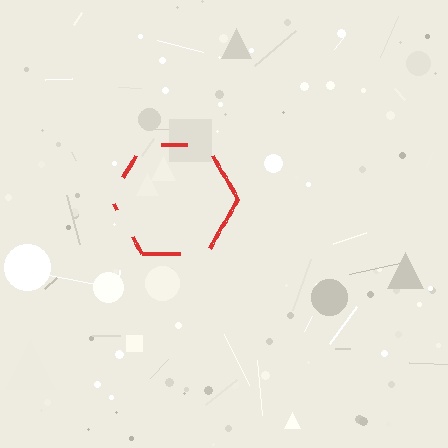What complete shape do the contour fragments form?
The contour fragments form a hexagon.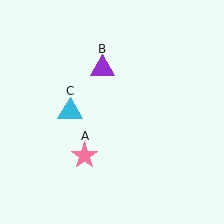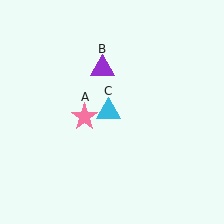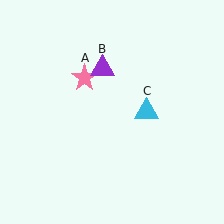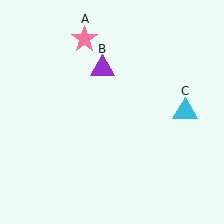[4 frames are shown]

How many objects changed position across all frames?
2 objects changed position: pink star (object A), cyan triangle (object C).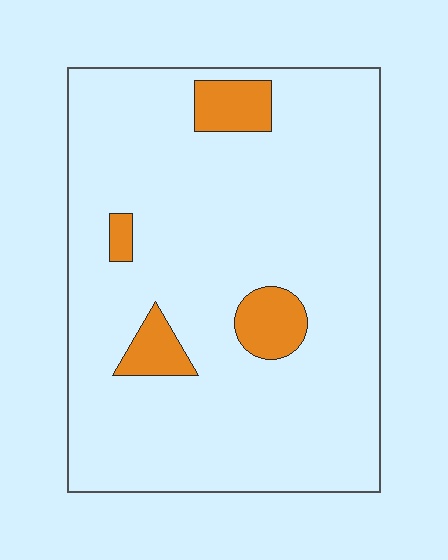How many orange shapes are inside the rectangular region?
4.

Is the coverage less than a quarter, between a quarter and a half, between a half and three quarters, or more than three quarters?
Less than a quarter.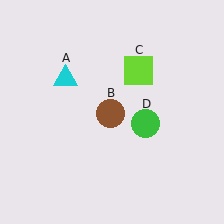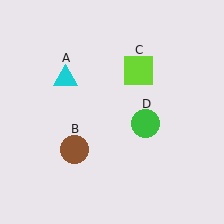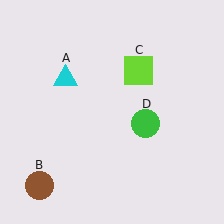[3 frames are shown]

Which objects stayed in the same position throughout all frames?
Cyan triangle (object A) and lime square (object C) and green circle (object D) remained stationary.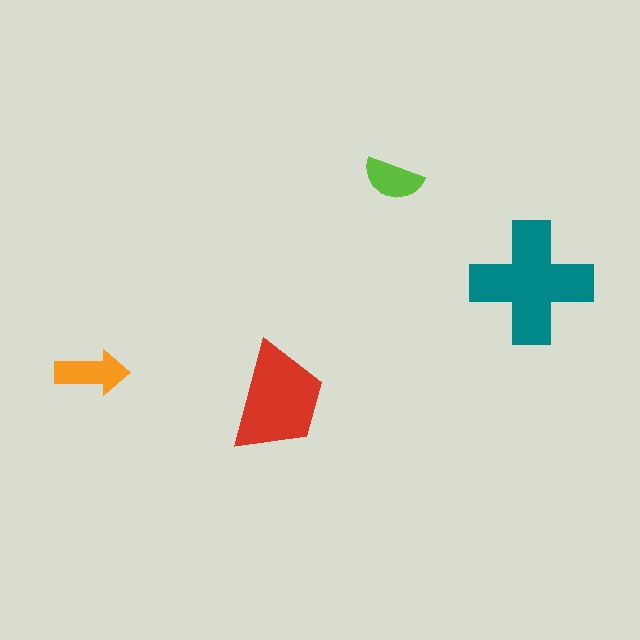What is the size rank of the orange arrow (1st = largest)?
3rd.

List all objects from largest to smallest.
The teal cross, the red trapezoid, the orange arrow, the lime semicircle.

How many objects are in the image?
There are 4 objects in the image.